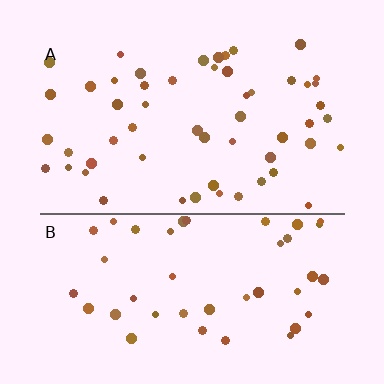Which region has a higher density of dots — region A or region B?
A (the top).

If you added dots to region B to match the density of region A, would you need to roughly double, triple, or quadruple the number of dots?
Approximately double.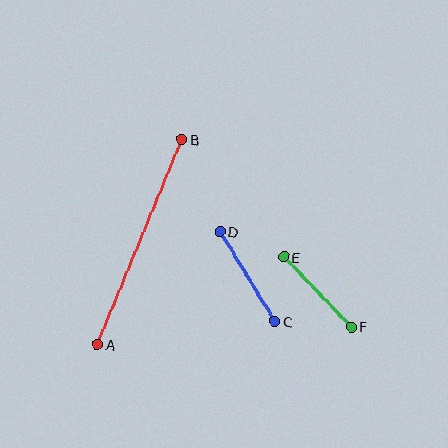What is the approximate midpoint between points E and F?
The midpoint is at approximately (317, 292) pixels.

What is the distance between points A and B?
The distance is approximately 222 pixels.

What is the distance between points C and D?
The distance is approximately 106 pixels.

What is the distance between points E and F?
The distance is approximately 97 pixels.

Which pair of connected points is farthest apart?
Points A and B are farthest apart.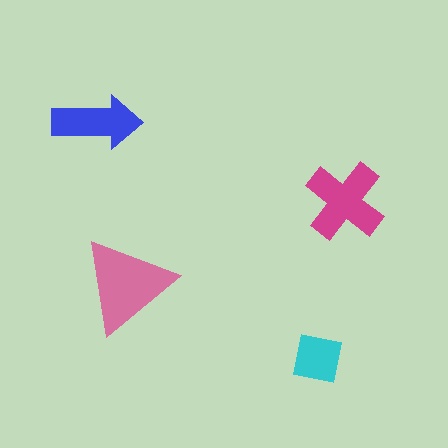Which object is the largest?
The pink triangle.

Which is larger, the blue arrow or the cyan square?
The blue arrow.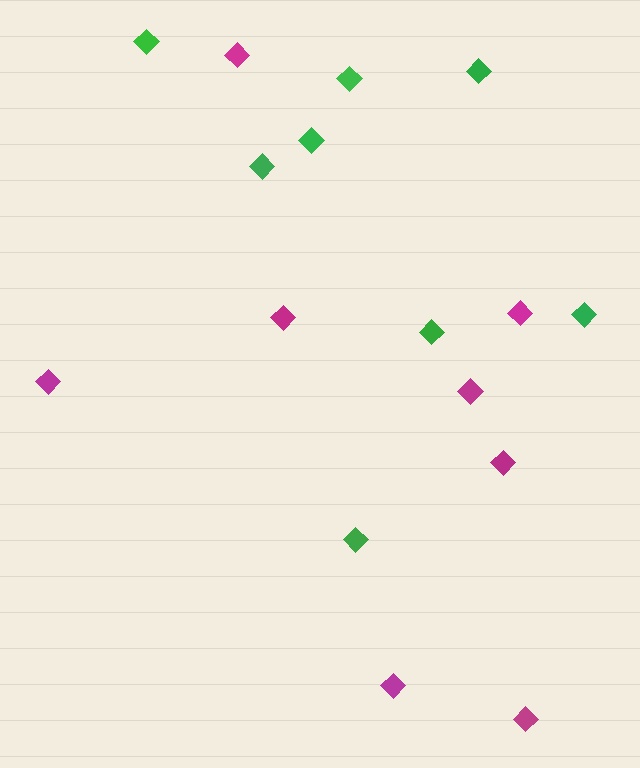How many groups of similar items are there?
There are 2 groups: one group of magenta diamonds (8) and one group of green diamonds (8).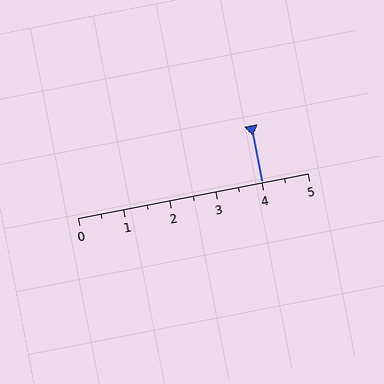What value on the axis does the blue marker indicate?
The marker indicates approximately 4.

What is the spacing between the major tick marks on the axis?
The major ticks are spaced 1 apart.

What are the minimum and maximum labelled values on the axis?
The axis runs from 0 to 5.